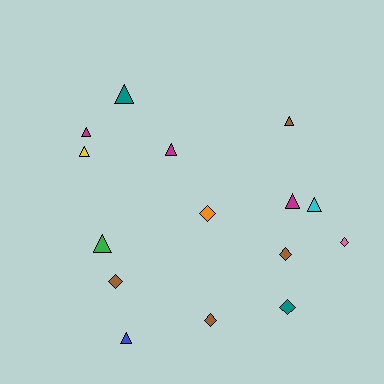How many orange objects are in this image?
There is 1 orange object.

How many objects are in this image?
There are 15 objects.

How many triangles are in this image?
There are 9 triangles.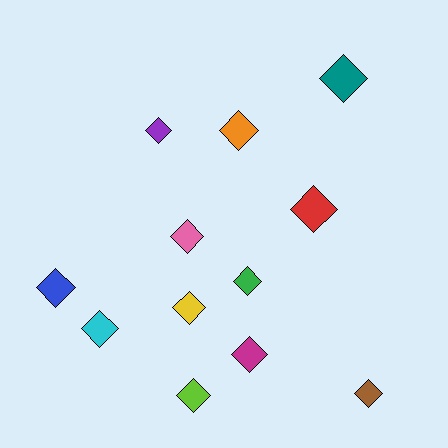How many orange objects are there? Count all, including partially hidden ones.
There is 1 orange object.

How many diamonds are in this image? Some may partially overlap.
There are 12 diamonds.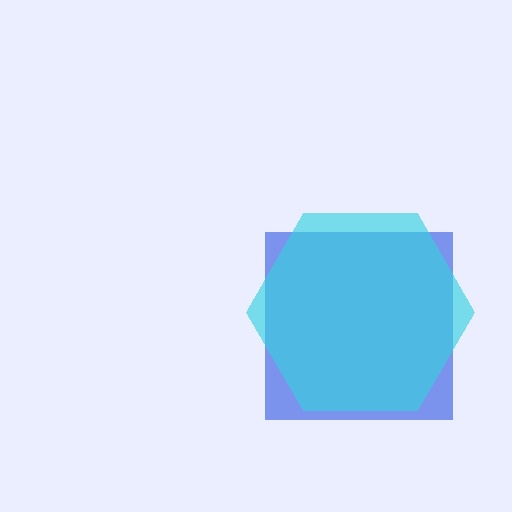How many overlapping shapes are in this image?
There are 2 overlapping shapes in the image.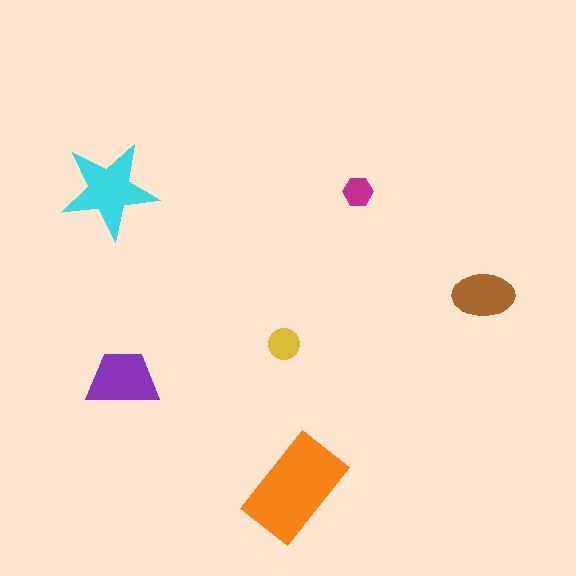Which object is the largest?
The orange rectangle.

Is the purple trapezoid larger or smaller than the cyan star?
Smaller.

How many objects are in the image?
There are 6 objects in the image.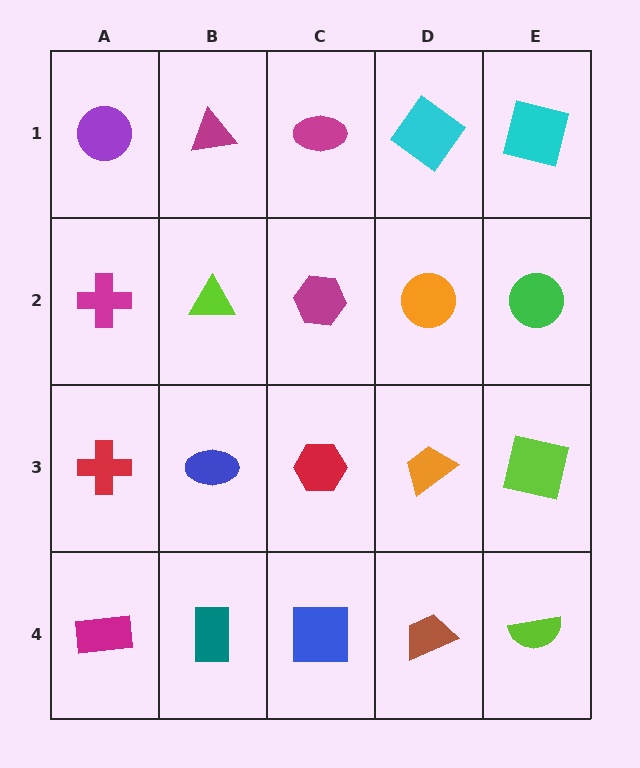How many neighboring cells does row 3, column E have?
3.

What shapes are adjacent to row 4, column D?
An orange trapezoid (row 3, column D), a blue square (row 4, column C), a lime semicircle (row 4, column E).